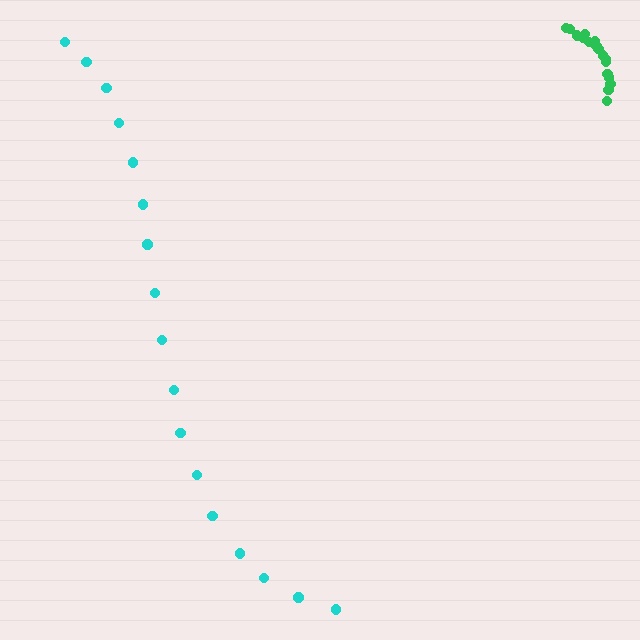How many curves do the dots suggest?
There are 2 distinct paths.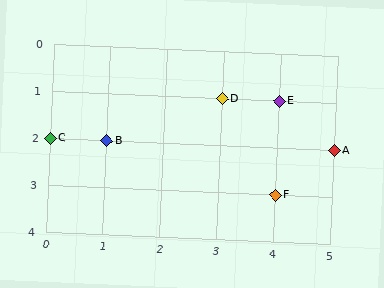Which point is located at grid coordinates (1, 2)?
Point B is at (1, 2).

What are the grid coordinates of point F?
Point F is at grid coordinates (4, 3).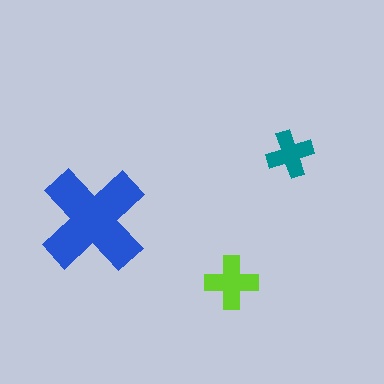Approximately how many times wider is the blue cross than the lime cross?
About 2 times wider.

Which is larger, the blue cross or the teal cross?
The blue one.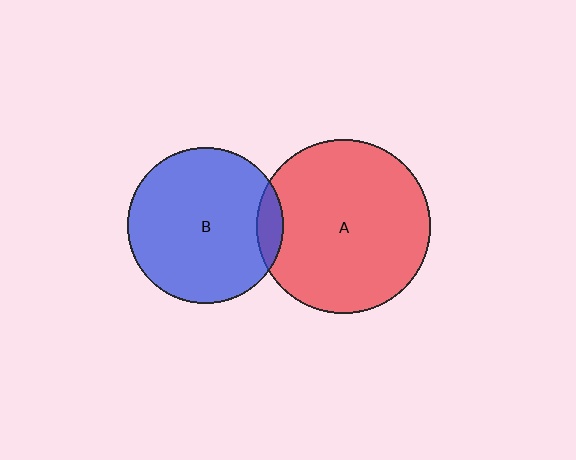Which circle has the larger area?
Circle A (red).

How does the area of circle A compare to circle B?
Approximately 1.2 times.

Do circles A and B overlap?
Yes.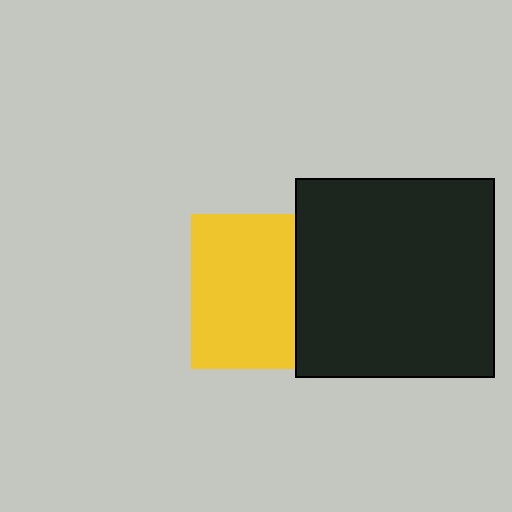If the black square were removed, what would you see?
You would see the complete yellow square.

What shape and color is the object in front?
The object in front is a black square.